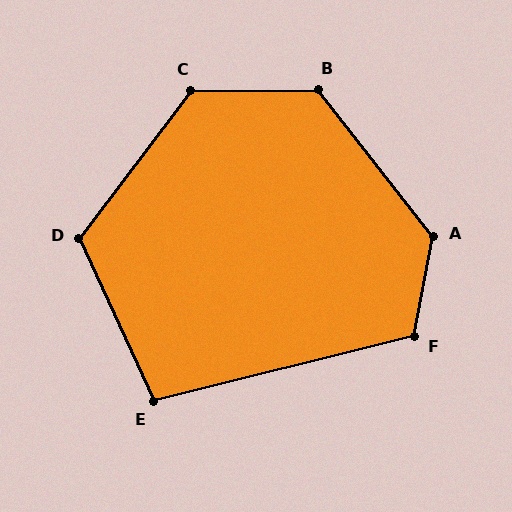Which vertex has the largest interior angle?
A, at approximately 132 degrees.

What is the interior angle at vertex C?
Approximately 128 degrees (obtuse).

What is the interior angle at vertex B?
Approximately 127 degrees (obtuse).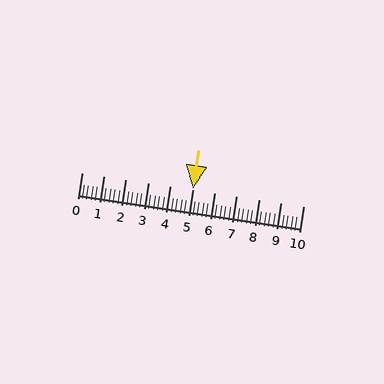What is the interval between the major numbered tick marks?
The major tick marks are spaced 1 units apart.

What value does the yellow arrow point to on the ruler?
The yellow arrow points to approximately 5.0.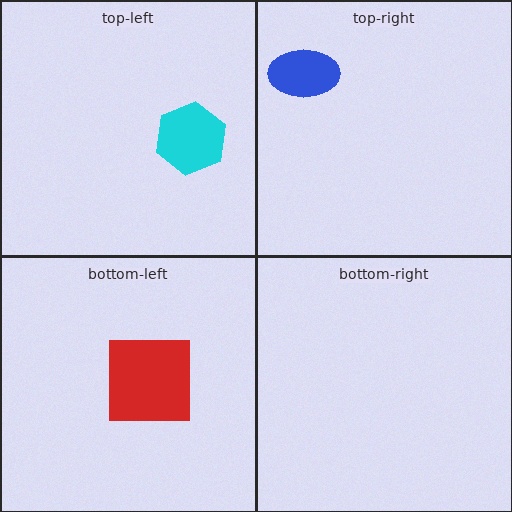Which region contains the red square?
The bottom-left region.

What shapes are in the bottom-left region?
The red square.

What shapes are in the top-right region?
The blue ellipse.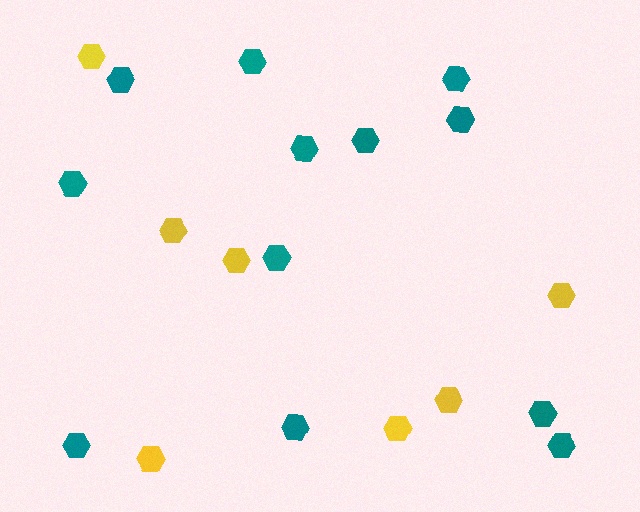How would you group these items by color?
There are 2 groups: one group of yellow hexagons (7) and one group of teal hexagons (12).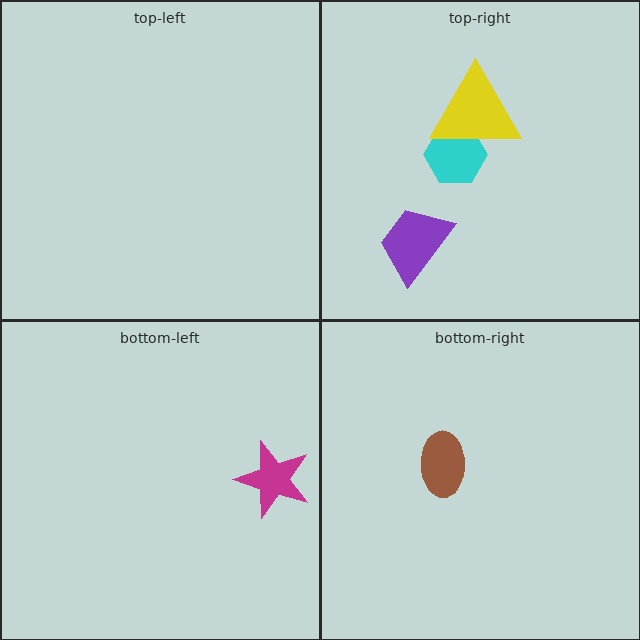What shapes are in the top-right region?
The cyan hexagon, the purple trapezoid, the yellow triangle.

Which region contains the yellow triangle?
The top-right region.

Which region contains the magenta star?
The bottom-left region.